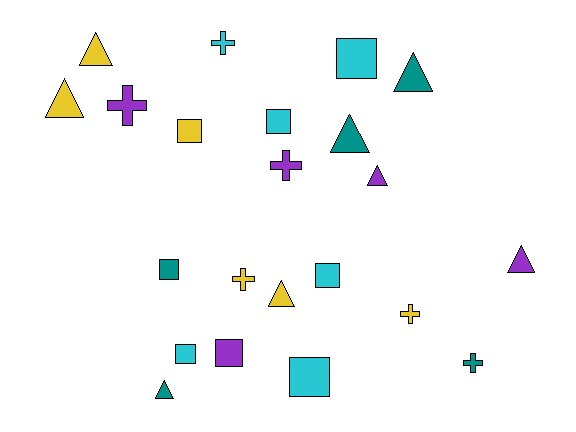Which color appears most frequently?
Cyan, with 6 objects.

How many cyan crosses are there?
There is 1 cyan cross.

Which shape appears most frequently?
Triangle, with 8 objects.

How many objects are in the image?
There are 22 objects.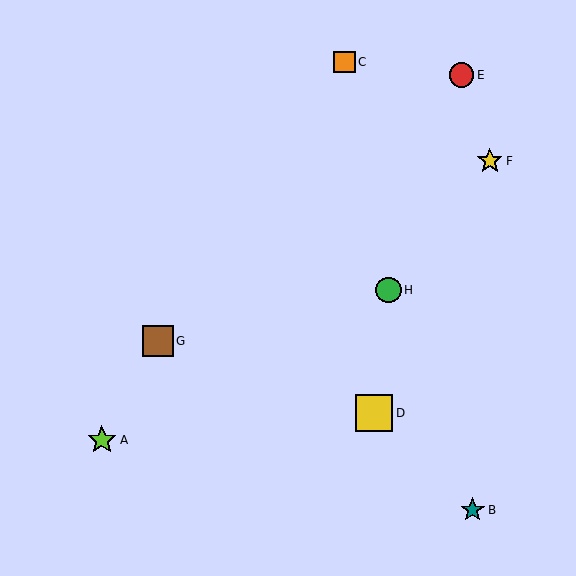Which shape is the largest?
The yellow square (labeled D) is the largest.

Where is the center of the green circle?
The center of the green circle is at (388, 290).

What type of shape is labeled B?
Shape B is a teal star.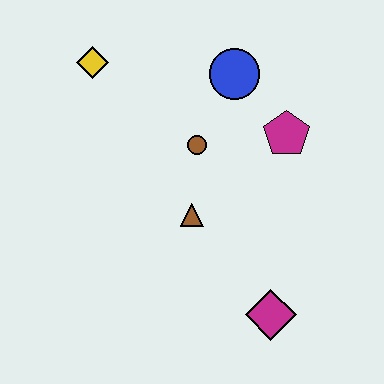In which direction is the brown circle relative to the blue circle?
The brown circle is below the blue circle.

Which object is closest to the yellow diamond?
The brown circle is closest to the yellow diamond.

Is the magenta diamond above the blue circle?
No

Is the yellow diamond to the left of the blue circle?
Yes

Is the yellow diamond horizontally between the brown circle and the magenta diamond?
No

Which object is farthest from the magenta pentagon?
The yellow diamond is farthest from the magenta pentagon.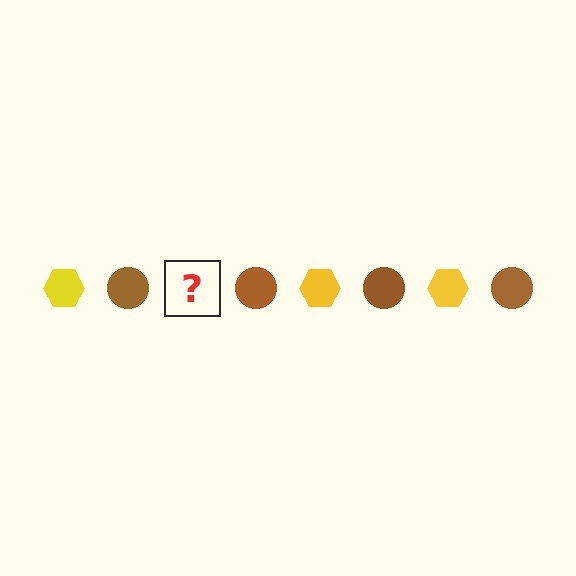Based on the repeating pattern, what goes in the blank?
The blank should be a yellow hexagon.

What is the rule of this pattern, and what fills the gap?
The rule is that the pattern alternates between yellow hexagon and brown circle. The gap should be filled with a yellow hexagon.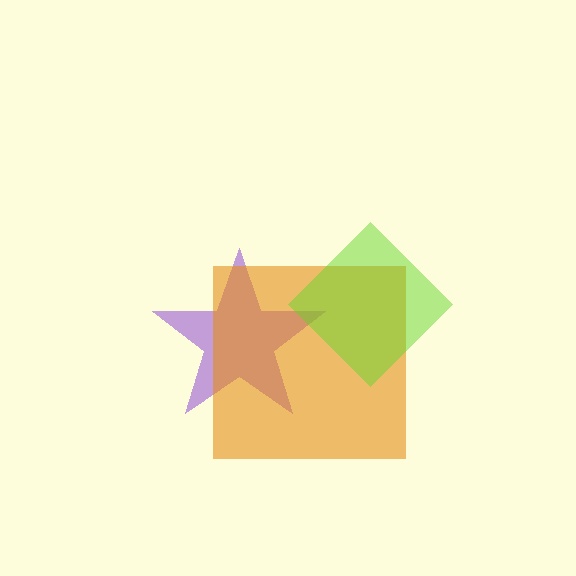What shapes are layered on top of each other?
The layered shapes are: a purple star, an orange square, a lime diamond.